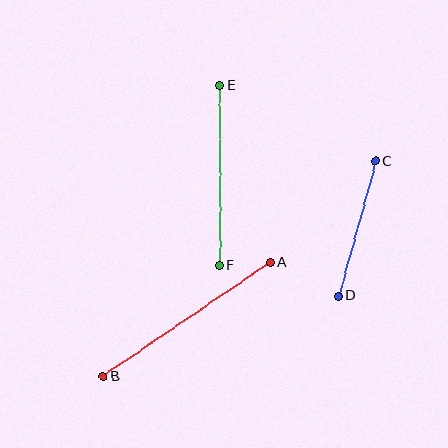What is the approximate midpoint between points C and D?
The midpoint is at approximately (357, 228) pixels.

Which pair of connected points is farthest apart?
Points A and B are farthest apart.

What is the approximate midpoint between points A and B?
The midpoint is at approximately (187, 320) pixels.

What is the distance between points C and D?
The distance is approximately 140 pixels.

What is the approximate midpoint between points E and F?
The midpoint is at approximately (220, 175) pixels.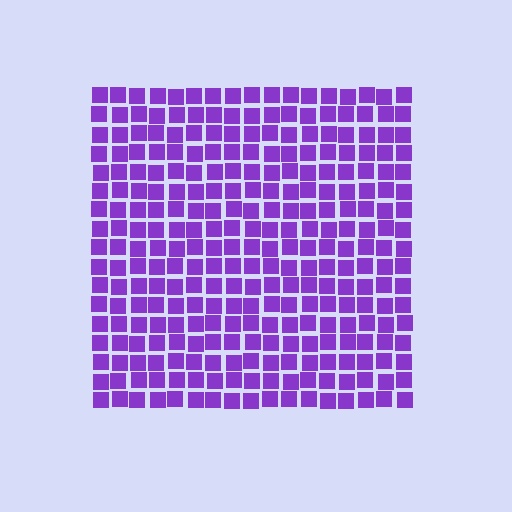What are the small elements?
The small elements are squares.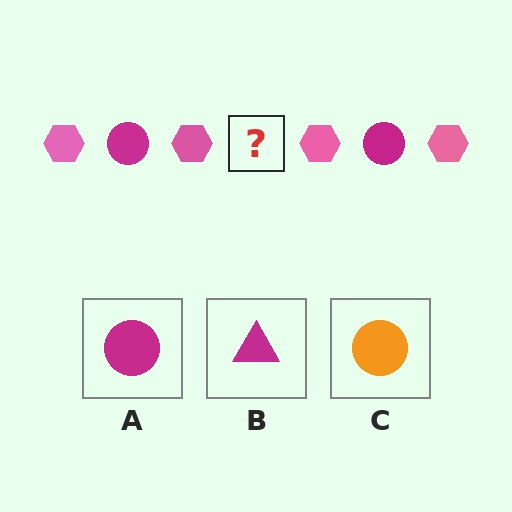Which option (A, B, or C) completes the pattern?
A.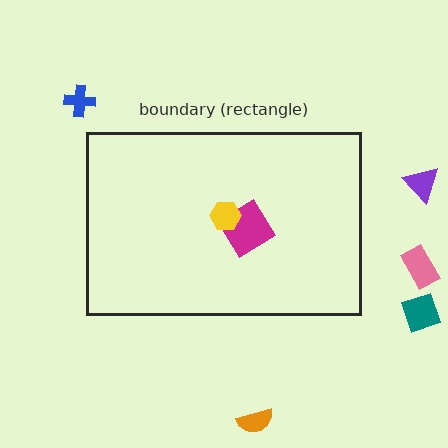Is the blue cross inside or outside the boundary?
Outside.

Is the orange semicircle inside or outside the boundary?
Outside.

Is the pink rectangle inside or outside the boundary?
Outside.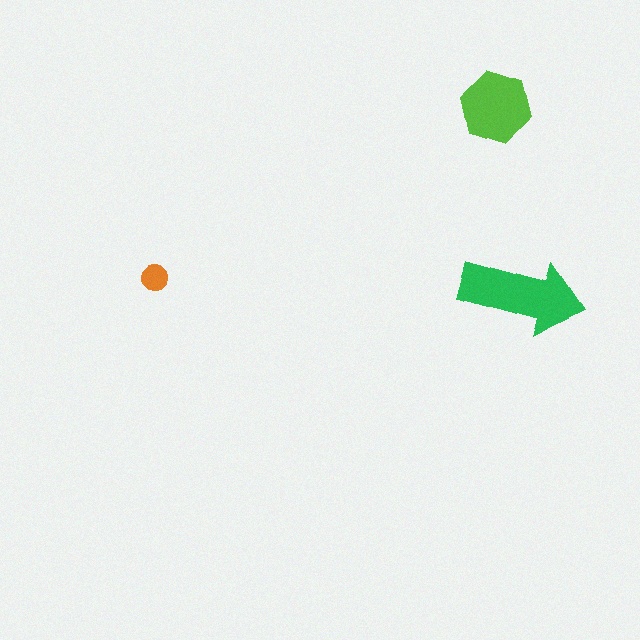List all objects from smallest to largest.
The orange circle, the lime hexagon, the green arrow.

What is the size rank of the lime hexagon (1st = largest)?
2nd.